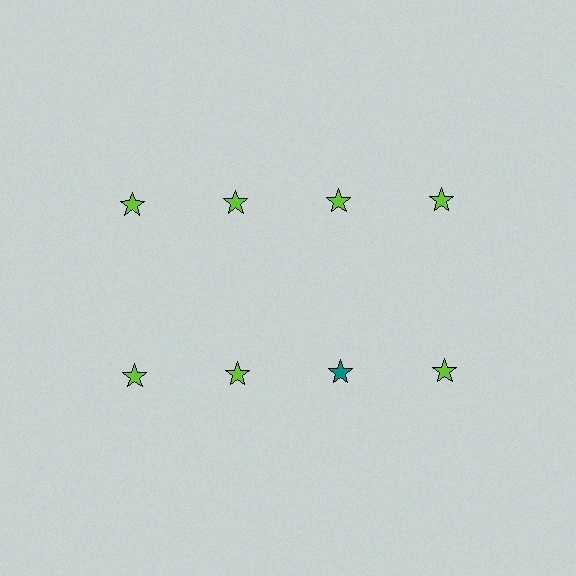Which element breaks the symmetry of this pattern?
The teal star in the second row, center column breaks the symmetry. All other shapes are lime stars.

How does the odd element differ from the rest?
It has a different color: teal instead of lime.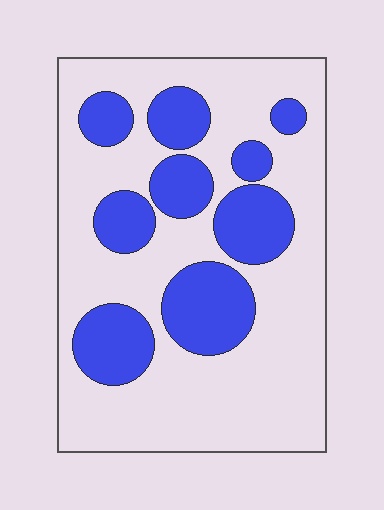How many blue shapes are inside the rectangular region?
9.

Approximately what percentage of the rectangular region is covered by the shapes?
Approximately 30%.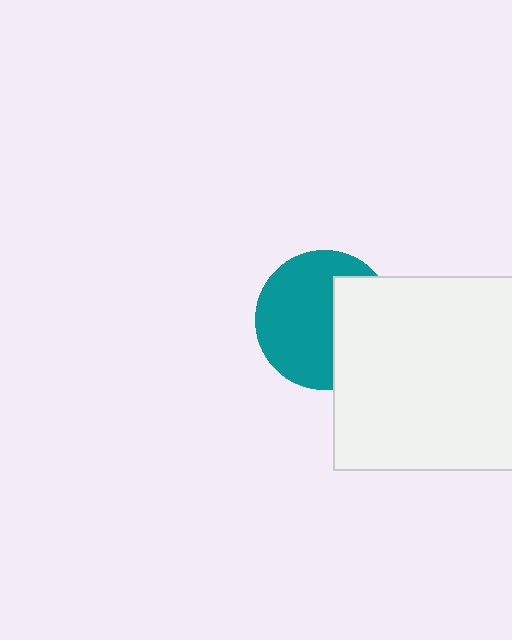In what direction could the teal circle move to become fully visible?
The teal circle could move left. That would shift it out from behind the white rectangle entirely.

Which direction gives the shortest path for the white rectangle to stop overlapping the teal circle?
Moving right gives the shortest separation.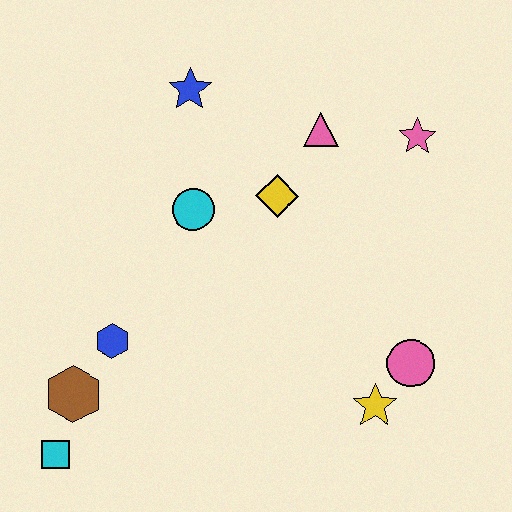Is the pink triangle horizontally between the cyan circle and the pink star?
Yes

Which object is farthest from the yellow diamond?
The cyan square is farthest from the yellow diamond.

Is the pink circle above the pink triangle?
No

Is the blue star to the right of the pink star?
No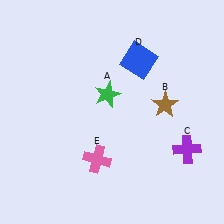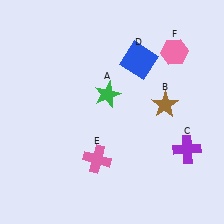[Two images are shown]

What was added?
A pink hexagon (F) was added in Image 2.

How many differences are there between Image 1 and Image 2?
There is 1 difference between the two images.